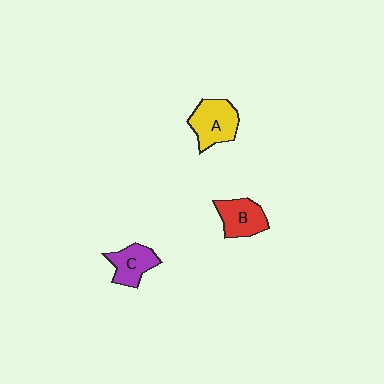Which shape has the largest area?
Shape A (yellow).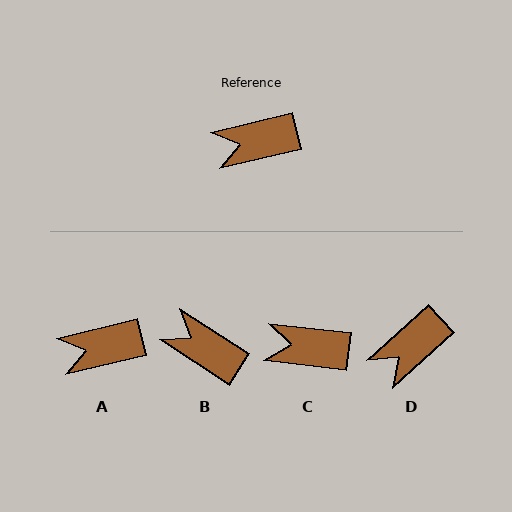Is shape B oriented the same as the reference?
No, it is off by about 46 degrees.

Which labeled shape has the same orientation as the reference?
A.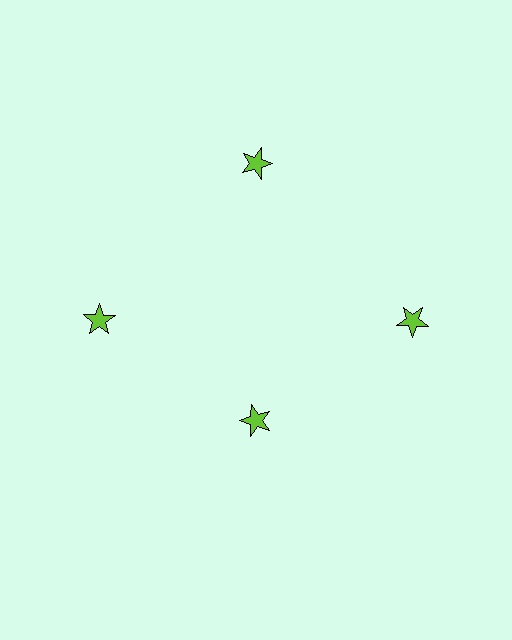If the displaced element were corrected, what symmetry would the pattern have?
It would have 4-fold rotational symmetry — the pattern would map onto itself every 90 degrees.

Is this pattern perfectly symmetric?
No. The 4 lime stars are arranged in a ring, but one element near the 6 o'clock position is pulled inward toward the center, breaking the 4-fold rotational symmetry.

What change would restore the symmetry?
The symmetry would be restored by moving it outward, back onto the ring so that all 4 stars sit at equal angles and equal distance from the center.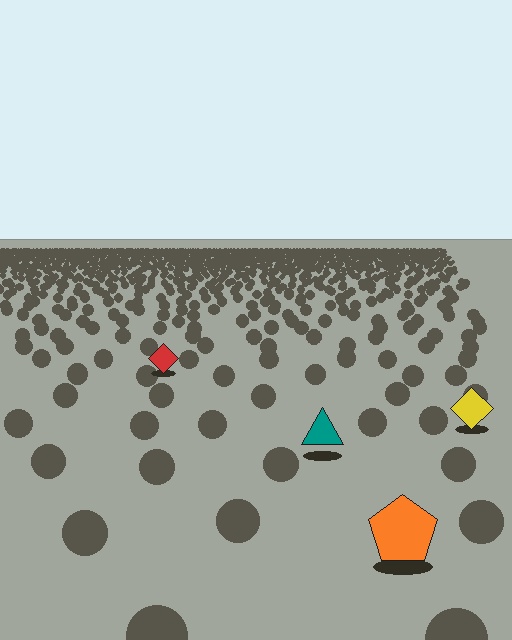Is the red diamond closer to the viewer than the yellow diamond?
No. The yellow diamond is closer — you can tell from the texture gradient: the ground texture is coarser near it.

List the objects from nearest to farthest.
From nearest to farthest: the orange pentagon, the teal triangle, the yellow diamond, the red diamond.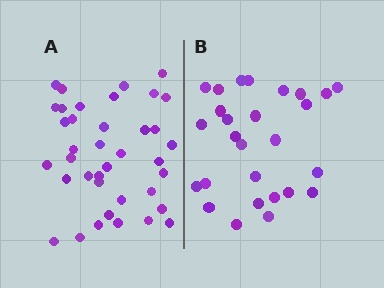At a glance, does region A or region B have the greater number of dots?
Region A (the left region) has more dots.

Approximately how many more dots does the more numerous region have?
Region A has roughly 12 or so more dots than region B.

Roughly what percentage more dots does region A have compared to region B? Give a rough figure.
About 40% more.